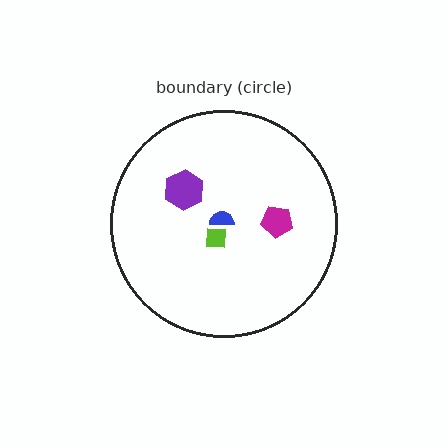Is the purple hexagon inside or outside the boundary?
Inside.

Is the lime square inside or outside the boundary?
Inside.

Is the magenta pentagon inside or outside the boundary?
Inside.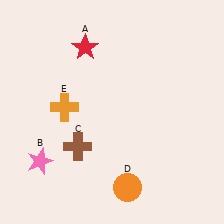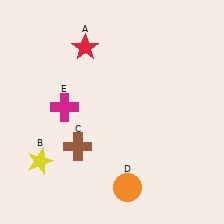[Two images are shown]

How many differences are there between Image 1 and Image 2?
There are 2 differences between the two images.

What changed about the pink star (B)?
In Image 1, B is pink. In Image 2, it changed to yellow.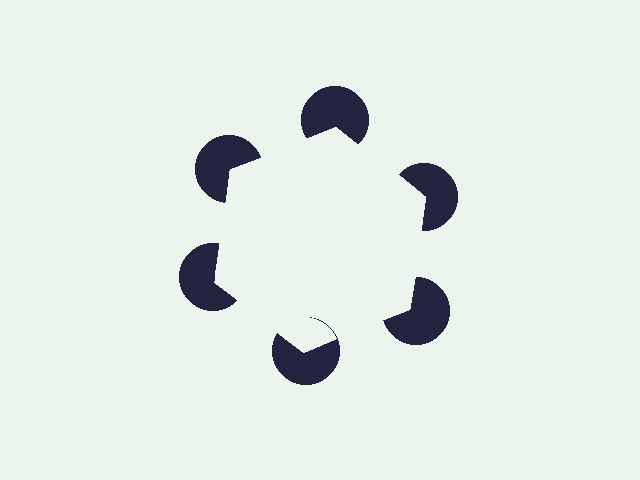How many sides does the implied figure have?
6 sides.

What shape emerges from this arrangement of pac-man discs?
An illusory hexagon — its edges are inferred from the aligned wedge cuts in the pac-man discs, not physically drawn.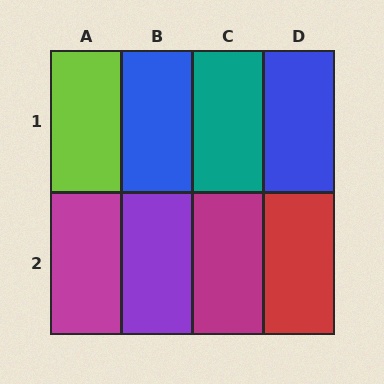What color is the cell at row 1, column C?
Teal.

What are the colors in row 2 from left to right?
Magenta, purple, magenta, red.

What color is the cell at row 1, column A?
Lime.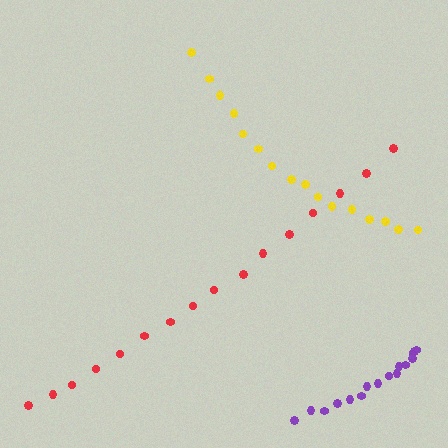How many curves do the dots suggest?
There are 3 distinct paths.